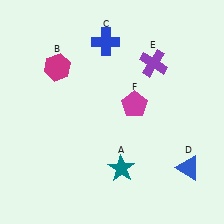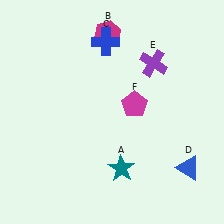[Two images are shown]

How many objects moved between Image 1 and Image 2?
1 object moved between the two images.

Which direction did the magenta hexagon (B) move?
The magenta hexagon (B) moved right.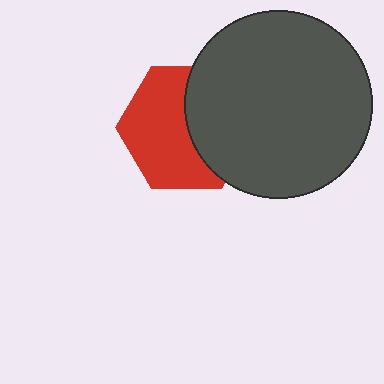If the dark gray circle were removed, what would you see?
You would see the complete red hexagon.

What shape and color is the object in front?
The object in front is a dark gray circle.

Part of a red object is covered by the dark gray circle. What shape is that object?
It is a hexagon.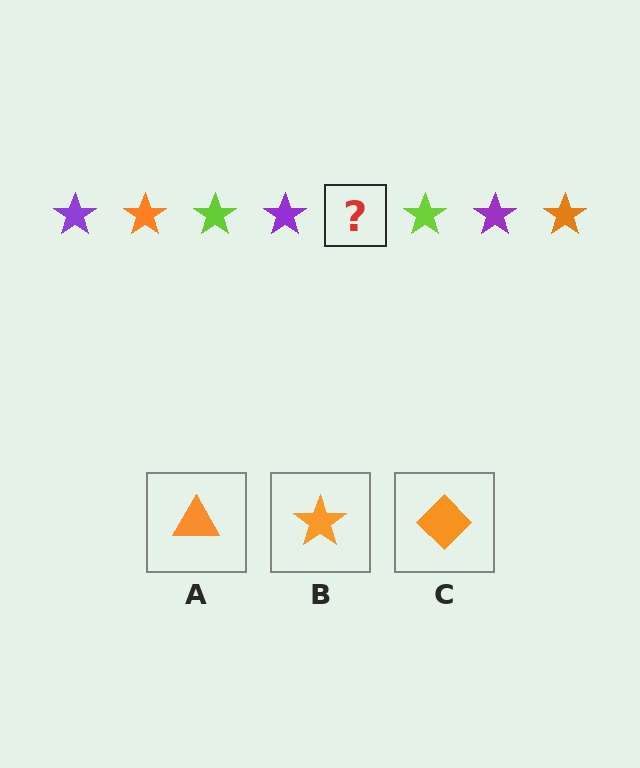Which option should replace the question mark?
Option B.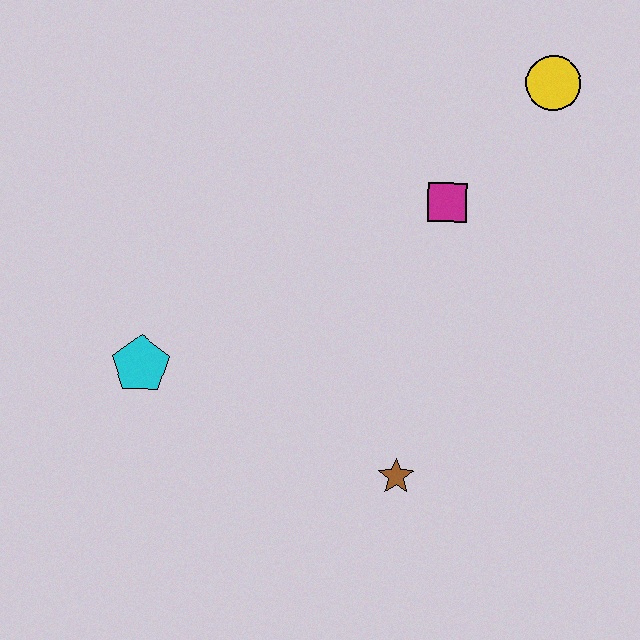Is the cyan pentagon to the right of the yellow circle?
No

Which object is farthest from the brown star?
The yellow circle is farthest from the brown star.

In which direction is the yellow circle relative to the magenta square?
The yellow circle is above the magenta square.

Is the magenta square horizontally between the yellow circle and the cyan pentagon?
Yes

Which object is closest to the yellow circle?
The magenta square is closest to the yellow circle.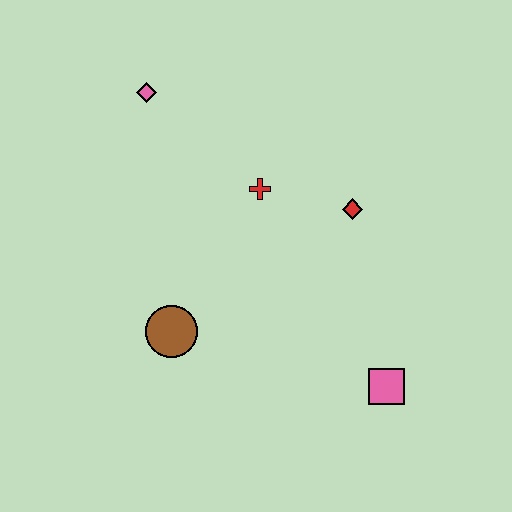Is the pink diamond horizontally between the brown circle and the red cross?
No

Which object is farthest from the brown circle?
The pink diamond is farthest from the brown circle.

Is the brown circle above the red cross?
No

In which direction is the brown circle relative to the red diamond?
The brown circle is to the left of the red diamond.